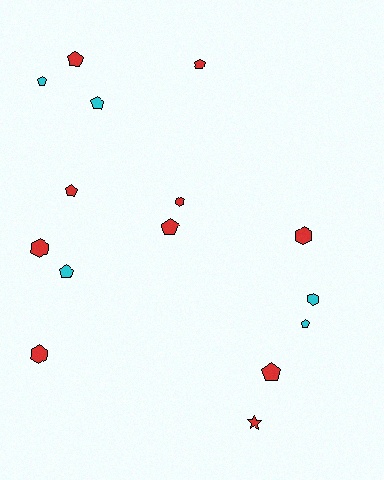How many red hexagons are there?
There are 4 red hexagons.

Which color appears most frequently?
Red, with 10 objects.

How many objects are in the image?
There are 15 objects.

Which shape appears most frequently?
Pentagon, with 9 objects.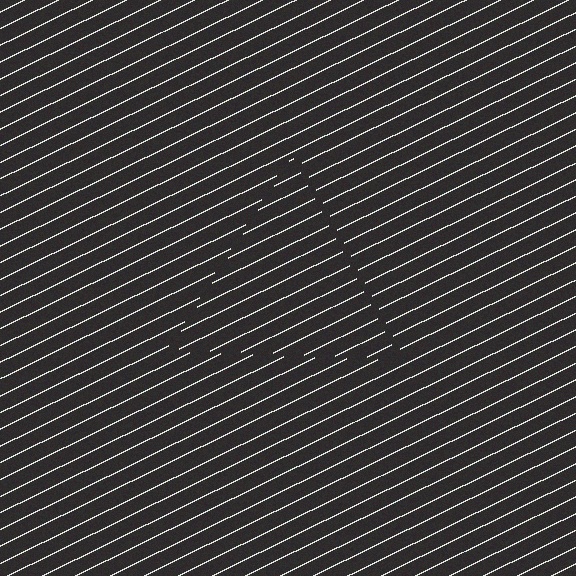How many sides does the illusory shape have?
3 sides — the line-ends trace a triangle.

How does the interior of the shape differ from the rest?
The interior of the shape contains the same grating, shifted by half a period — the contour is defined by the phase discontinuity where line-ends from the inner and outer gratings abut.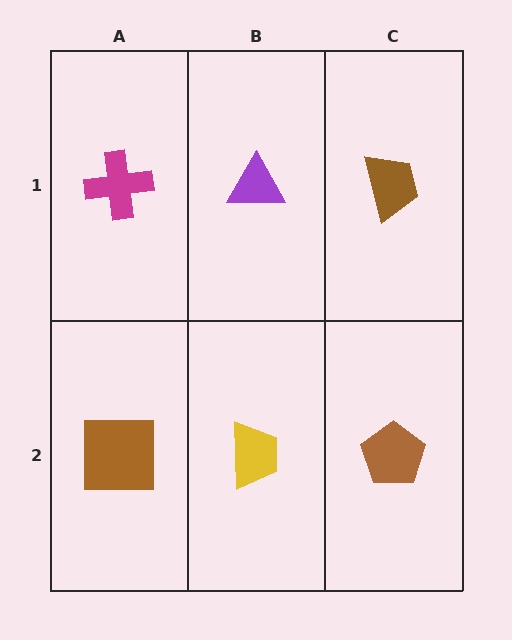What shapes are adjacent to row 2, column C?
A brown trapezoid (row 1, column C), a yellow trapezoid (row 2, column B).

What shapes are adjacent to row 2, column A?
A magenta cross (row 1, column A), a yellow trapezoid (row 2, column B).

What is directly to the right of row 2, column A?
A yellow trapezoid.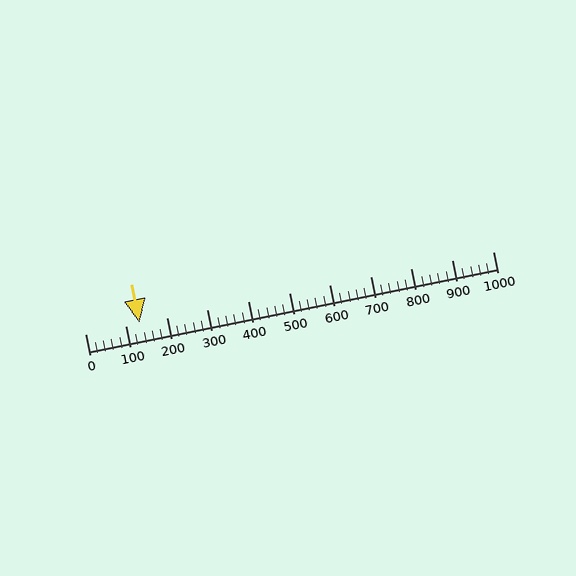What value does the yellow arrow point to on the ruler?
The yellow arrow points to approximately 134.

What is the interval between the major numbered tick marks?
The major tick marks are spaced 100 units apart.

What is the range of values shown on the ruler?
The ruler shows values from 0 to 1000.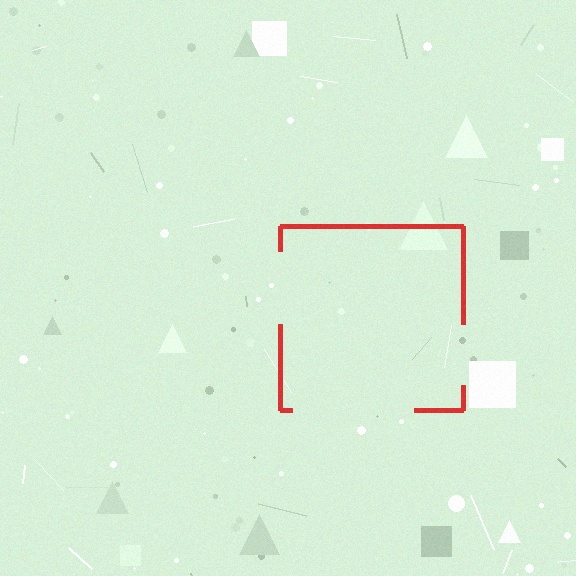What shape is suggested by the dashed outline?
The dashed outline suggests a square.